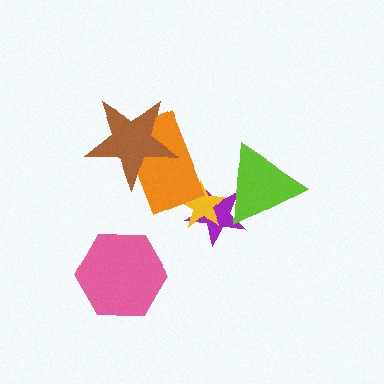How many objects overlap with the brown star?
1 object overlaps with the brown star.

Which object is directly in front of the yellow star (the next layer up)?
The orange rectangle is directly in front of the yellow star.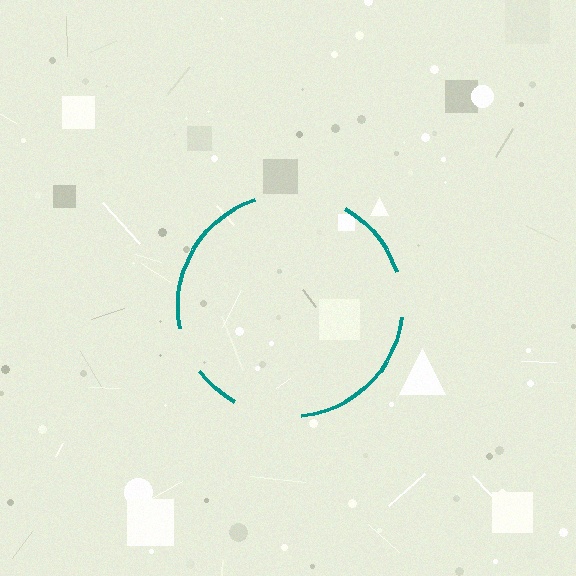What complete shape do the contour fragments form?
The contour fragments form a circle.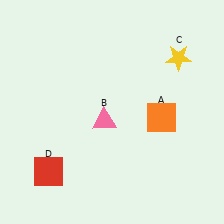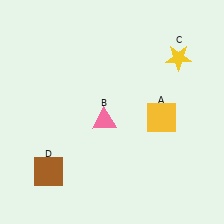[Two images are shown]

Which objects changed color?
A changed from orange to yellow. D changed from red to brown.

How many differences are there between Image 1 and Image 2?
There are 2 differences between the two images.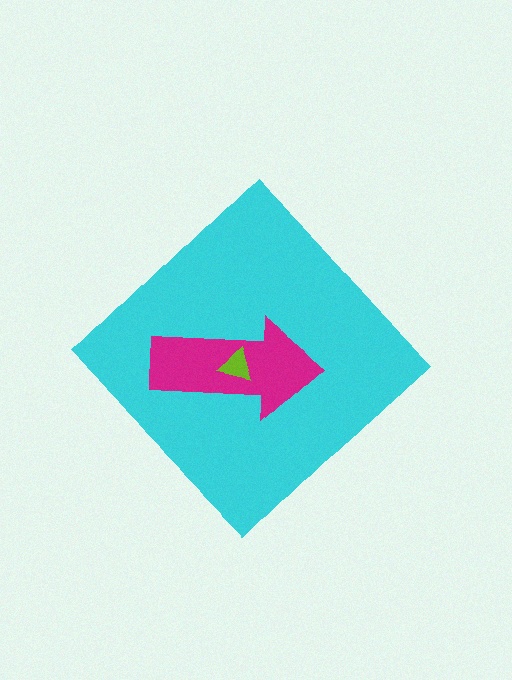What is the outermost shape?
The cyan diamond.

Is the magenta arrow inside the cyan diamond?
Yes.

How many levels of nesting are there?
3.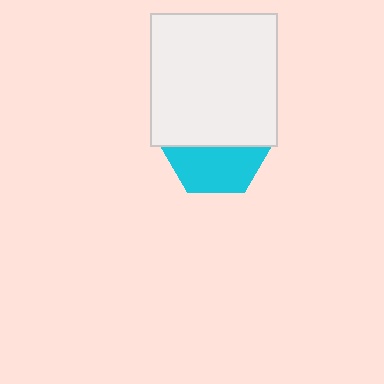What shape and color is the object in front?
The object in front is a white rectangle.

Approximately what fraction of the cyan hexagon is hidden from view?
Roughly 54% of the cyan hexagon is hidden behind the white rectangle.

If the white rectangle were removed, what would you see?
You would see the complete cyan hexagon.